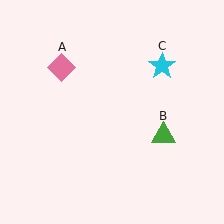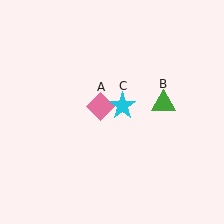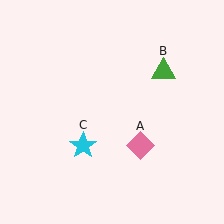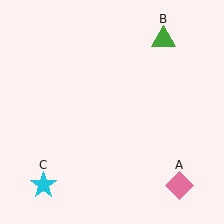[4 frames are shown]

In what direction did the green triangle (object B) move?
The green triangle (object B) moved up.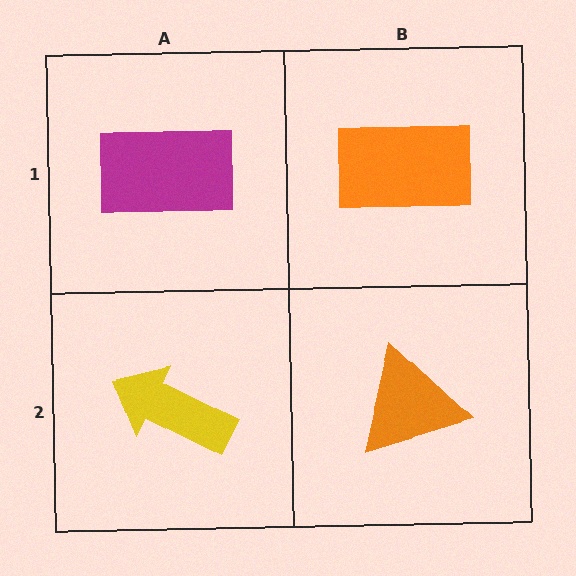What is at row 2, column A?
A yellow arrow.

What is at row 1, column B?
An orange rectangle.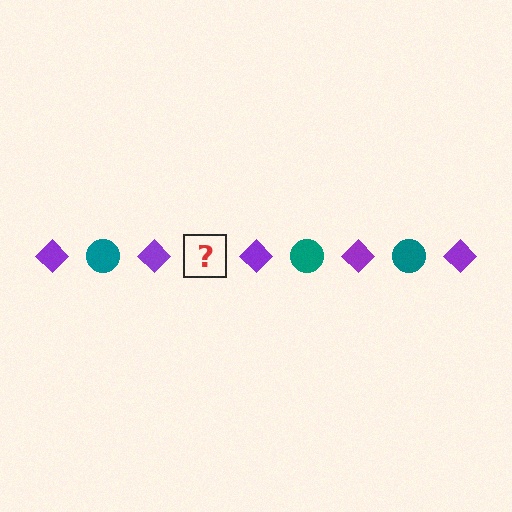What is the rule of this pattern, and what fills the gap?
The rule is that the pattern alternates between purple diamond and teal circle. The gap should be filled with a teal circle.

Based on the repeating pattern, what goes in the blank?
The blank should be a teal circle.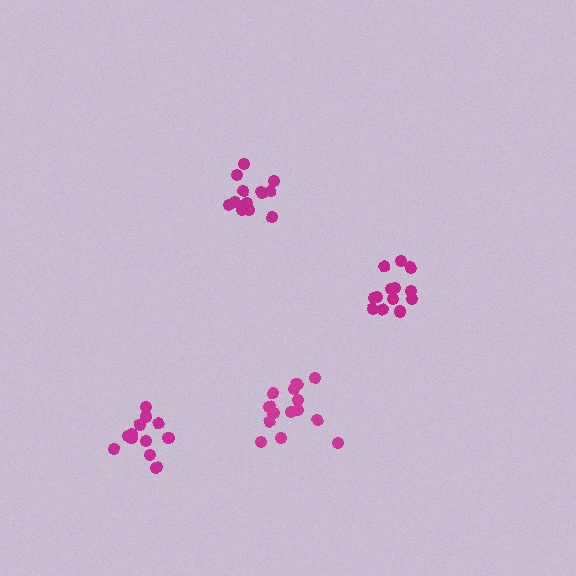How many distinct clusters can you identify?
There are 4 distinct clusters.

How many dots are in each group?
Group 1: 13 dots, Group 2: 14 dots, Group 3: 13 dots, Group 4: 13 dots (53 total).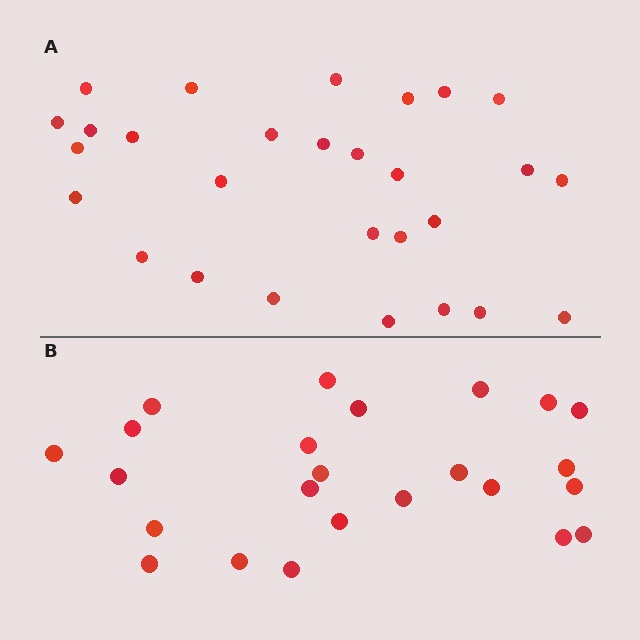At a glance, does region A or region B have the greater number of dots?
Region A (the top region) has more dots.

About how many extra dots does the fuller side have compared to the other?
Region A has about 4 more dots than region B.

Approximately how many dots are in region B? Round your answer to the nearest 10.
About 20 dots. (The exact count is 24, which rounds to 20.)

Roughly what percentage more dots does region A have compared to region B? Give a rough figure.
About 15% more.